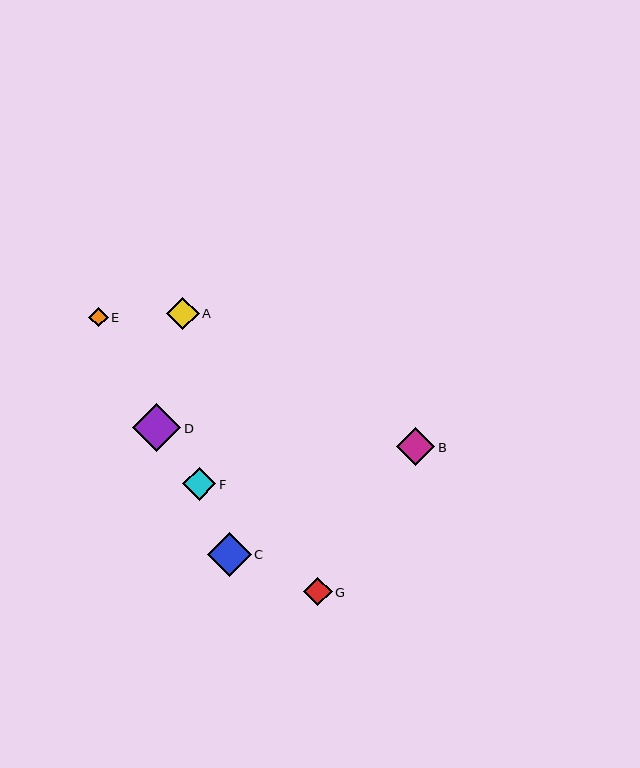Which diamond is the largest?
Diamond D is the largest with a size of approximately 49 pixels.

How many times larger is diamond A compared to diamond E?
Diamond A is approximately 1.7 times the size of diamond E.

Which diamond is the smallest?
Diamond E is the smallest with a size of approximately 20 pixels.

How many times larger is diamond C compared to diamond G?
Diamond C is approximately 1.6 times the size of diamond G.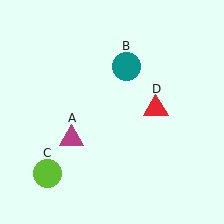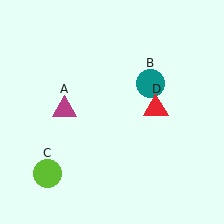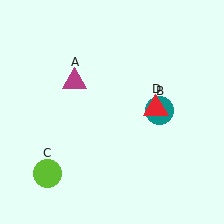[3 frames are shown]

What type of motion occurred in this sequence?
The magenta triangle (object A), teal circle (object B) rotated clockwise around the center of the scene.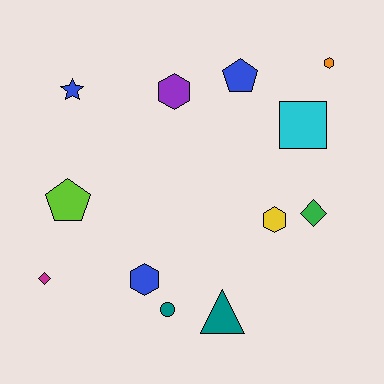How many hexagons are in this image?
There are 4 hexagons.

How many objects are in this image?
There are 12 objects.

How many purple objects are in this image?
There is 1 purple object.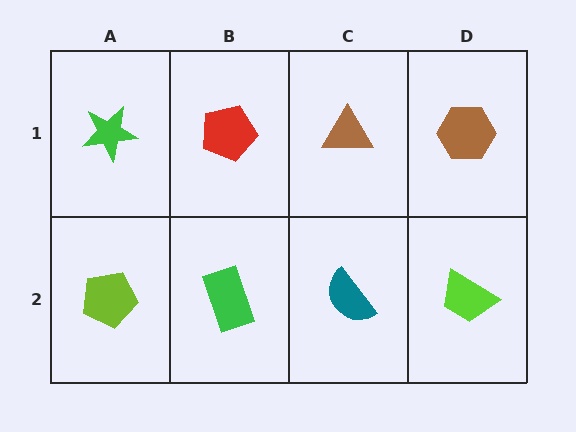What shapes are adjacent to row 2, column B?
A red pentagon (row 1, column B), a lime pentagon (row 2, column A), a teal semicircle (row 2, column C).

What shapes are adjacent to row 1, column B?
A green rectangle (row 2, column B), a green star (row 1, column A), a brown triangle (row 1, column C).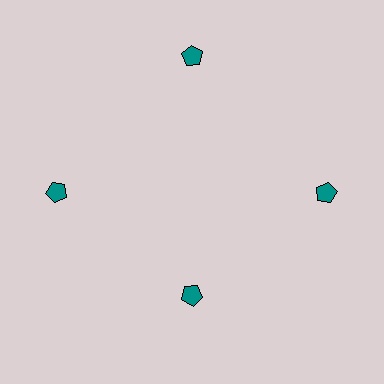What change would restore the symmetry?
The symmetry would be restored by moving it outward, back onto the ring so that all 4 pentagons sit at equal angles and equal distance from the center.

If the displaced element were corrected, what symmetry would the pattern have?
It would have 4-fold rotational symmetry — the pattern would map onto itself every 90 degrees.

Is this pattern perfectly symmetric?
No. The 4 teal pentagons are arranged in a ring, but one element near the 6 o'clock position is pulled inward toward the center, breaking the 4-fold rotational symmetry.